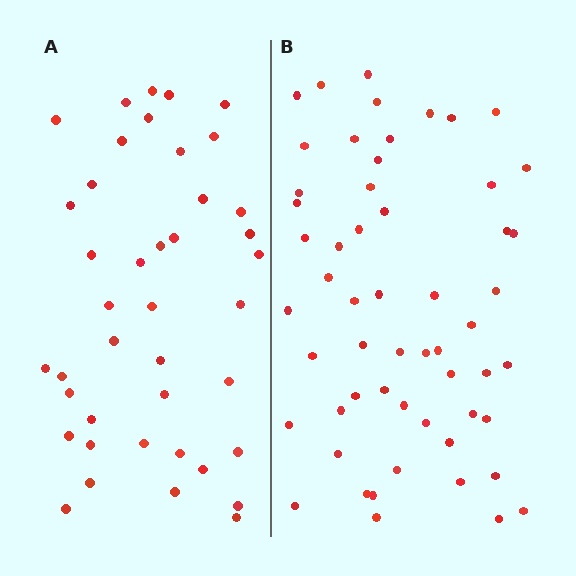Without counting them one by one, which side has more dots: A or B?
Region B (the right region) has more dots.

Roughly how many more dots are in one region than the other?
Region B has approximately 15 more dots than region A.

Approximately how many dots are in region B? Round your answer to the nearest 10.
About 60 dots. (The exact count is 56, which rounds to 60.)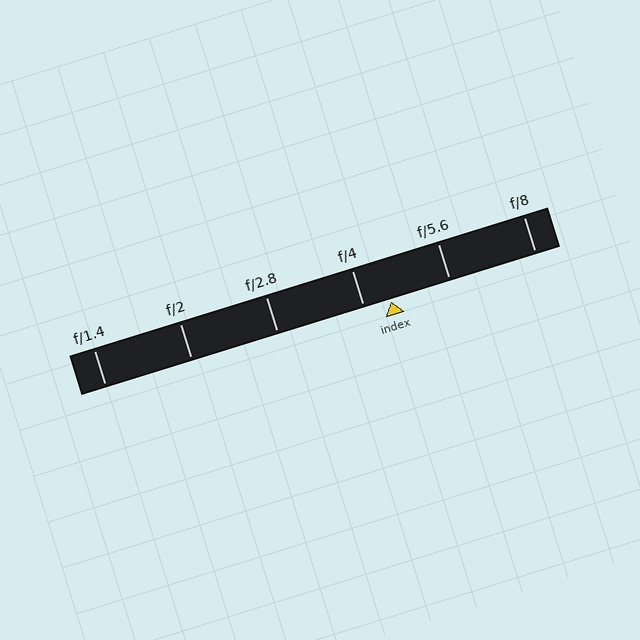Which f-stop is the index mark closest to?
The index mark is closest to f/4.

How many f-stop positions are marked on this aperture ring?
There are 6 f-stop positions marked.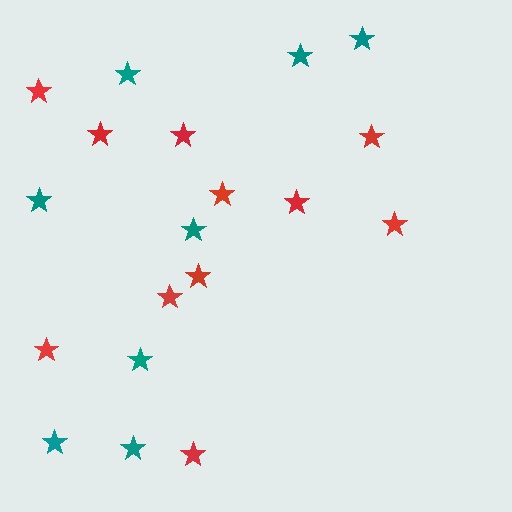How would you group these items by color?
There are 2 groups: one group of red stars (11) and one group of teal stars (8).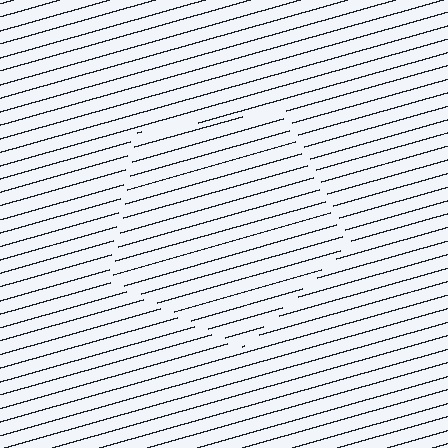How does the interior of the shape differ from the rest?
The interior of the shape contains the same grating, shifted by half a period — the contour is defined by the phase discontinuity where line-ends from the inner and outer gratings abut.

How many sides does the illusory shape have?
5 sides — the line-ends trace a pentagon.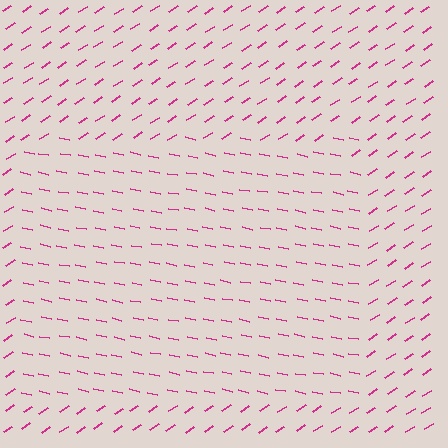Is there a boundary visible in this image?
Yes, there is a texture boundary formed by a change in line orientation.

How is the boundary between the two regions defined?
The boundary is defined purely by a change in line orientation (approximately 45 degrees difference). All lines are the same color and thickness.